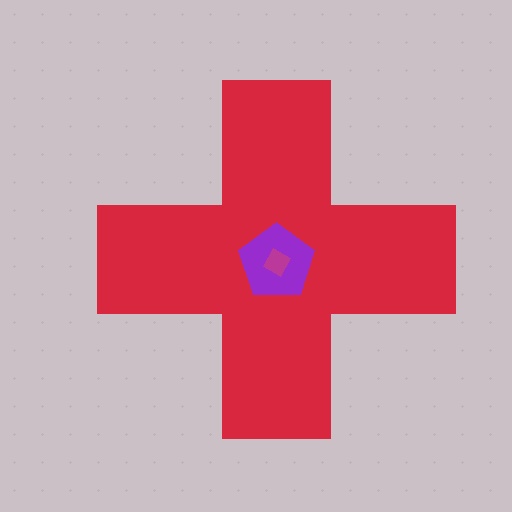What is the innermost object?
The magenta square.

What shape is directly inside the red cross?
The purple pentagon.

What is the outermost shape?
The red cross.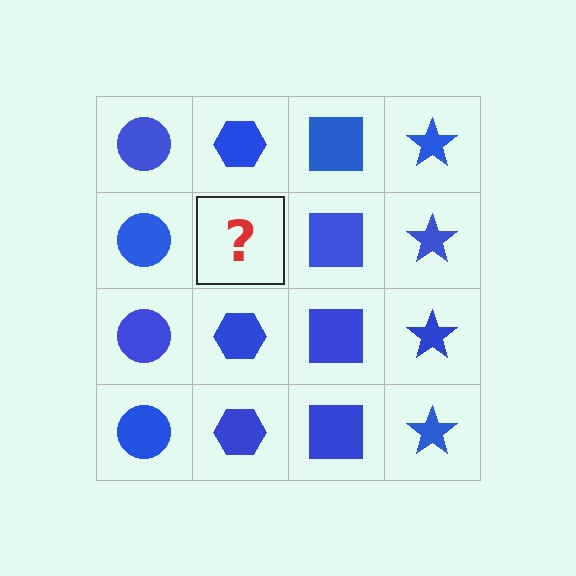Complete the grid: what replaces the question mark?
The question mark should be replaced with a blue hexagon.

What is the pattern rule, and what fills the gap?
The rule is that each column has a consistent shape. The gap should be filled with a blue hexagon.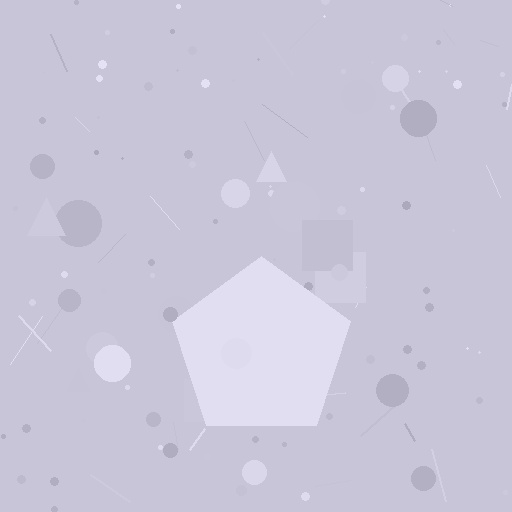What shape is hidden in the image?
A pentagon is hidden in the image.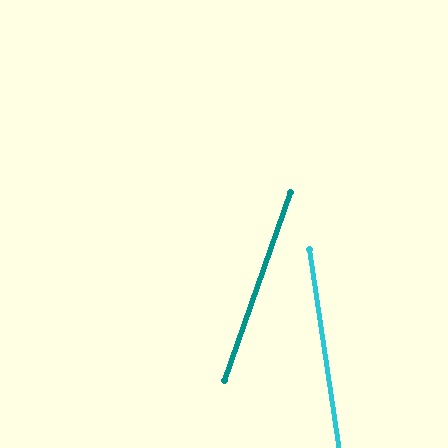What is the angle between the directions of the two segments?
Approximately 28 degrees.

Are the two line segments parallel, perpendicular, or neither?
Neither parallel nor perpendicular — they differ by about 28°.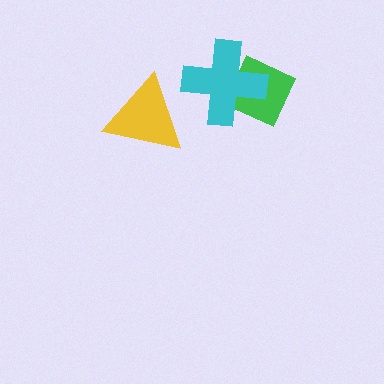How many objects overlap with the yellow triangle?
0 objects overlap with the yellow triangle.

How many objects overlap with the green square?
1 object overlaps with the green square.